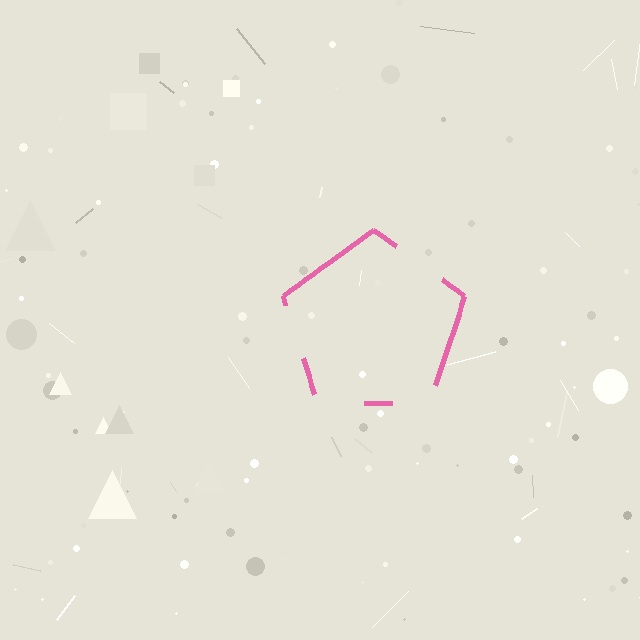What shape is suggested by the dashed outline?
The dashed outline suggests a pentagon.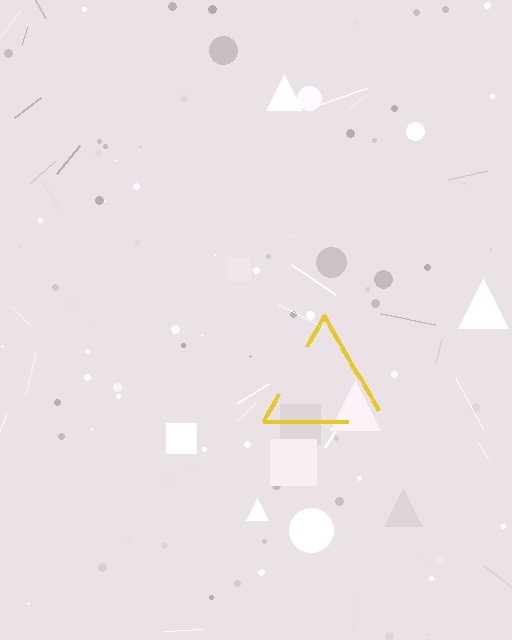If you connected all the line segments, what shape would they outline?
They would outline a triangle.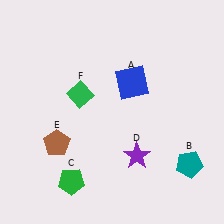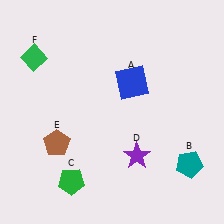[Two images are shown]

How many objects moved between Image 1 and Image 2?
1 object moved between the two images.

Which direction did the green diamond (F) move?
The green diamond (F) moved left.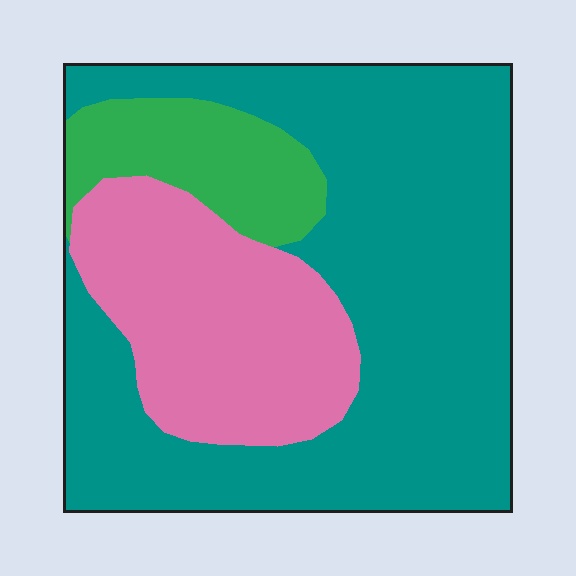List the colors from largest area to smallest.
From largest to smallest: teal, pink, green.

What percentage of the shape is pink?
Pink takes up about one quarter (1/4) of the shape.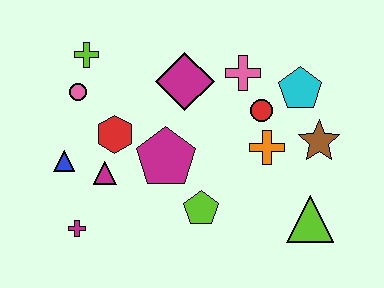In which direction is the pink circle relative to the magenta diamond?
The pink circle is to the left of the magenta diamond.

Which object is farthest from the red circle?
The magenta cross is farthest from the red circle.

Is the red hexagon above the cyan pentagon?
No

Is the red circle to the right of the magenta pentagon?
Yes